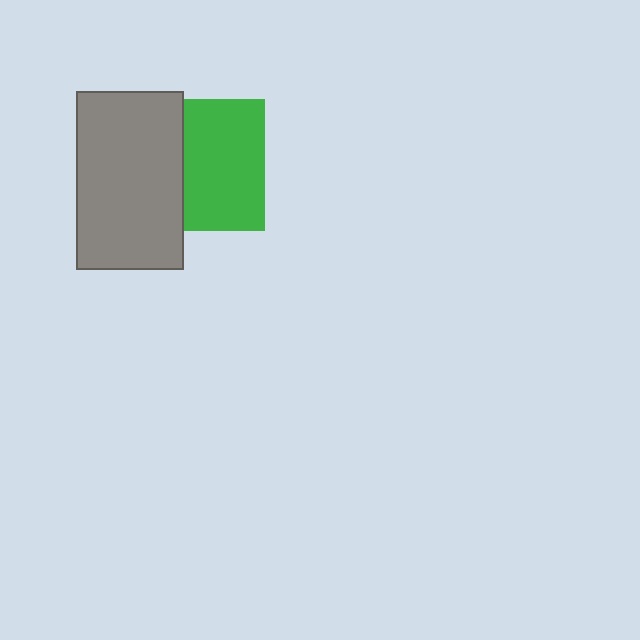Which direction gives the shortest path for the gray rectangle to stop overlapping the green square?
Moving left gives the shortest separation.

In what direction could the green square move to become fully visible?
The green square could move right. That would shift it out from behind the gray rectangle entirely.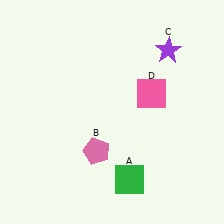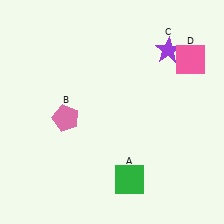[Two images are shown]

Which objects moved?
The objects that moved are: the pink pentagon (B), the pink square (D).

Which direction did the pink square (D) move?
The pink square (D) moved right.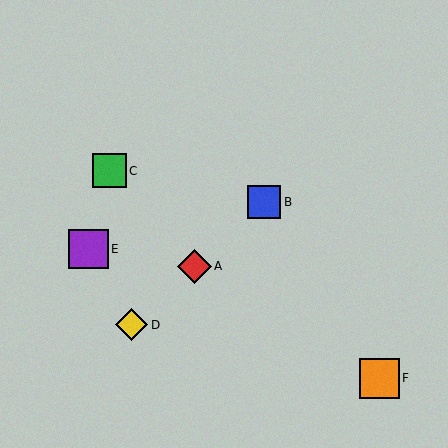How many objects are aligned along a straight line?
3 objects (A, B, D) are aligned along a straight line.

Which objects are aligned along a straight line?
Objects A, B, D are aligned along a straight line.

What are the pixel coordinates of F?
Object F is at (379, 378).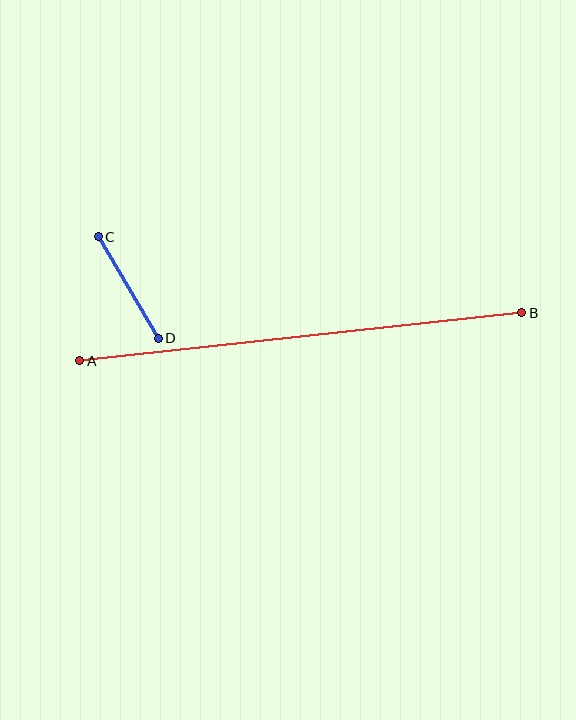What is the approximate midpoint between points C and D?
The midpoint is at approximately (128, 288) pixels.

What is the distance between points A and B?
The distance is approximately 444 pixels.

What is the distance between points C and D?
The distance is approximately 118 pixels.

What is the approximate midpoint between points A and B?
The midpoint is at approximately (301, 337) pixels.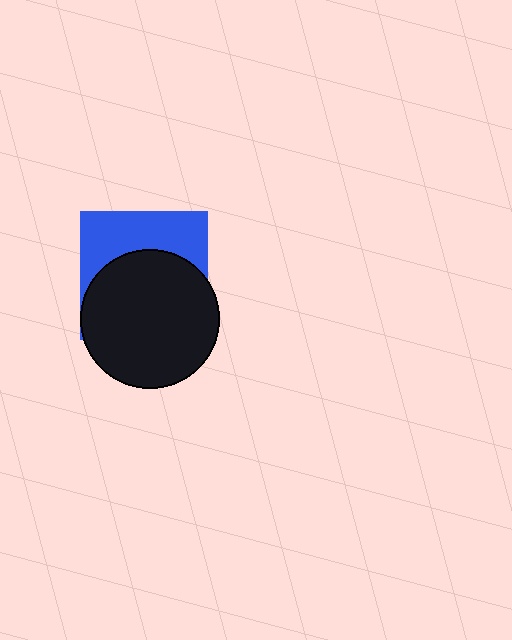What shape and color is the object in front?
The object in front is a black circle.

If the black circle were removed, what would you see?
You would see the complete blue square.